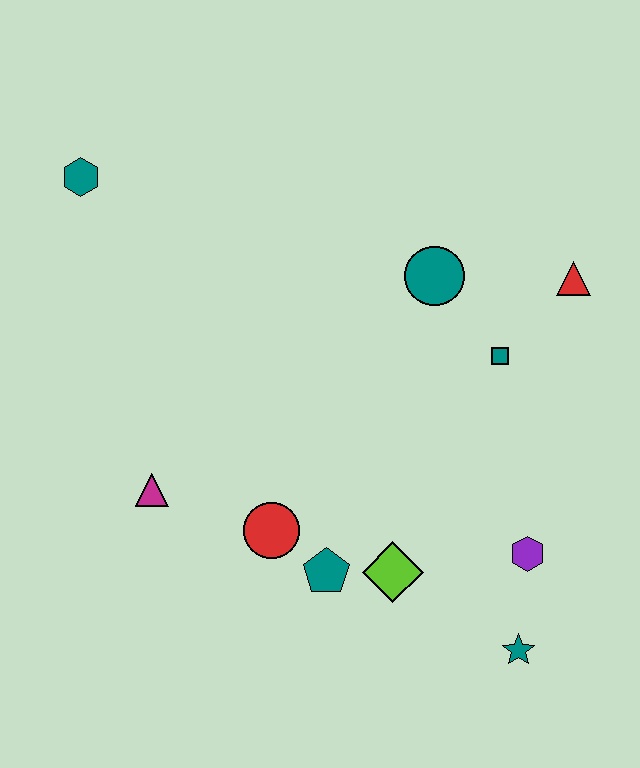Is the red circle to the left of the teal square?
Yes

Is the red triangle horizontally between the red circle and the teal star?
No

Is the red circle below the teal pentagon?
No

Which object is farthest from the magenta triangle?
The red triangle is farthest from the magenta triangle.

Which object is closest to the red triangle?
The teal square is closest to the red triangle.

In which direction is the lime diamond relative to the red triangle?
The lime diamond is below the red triangle.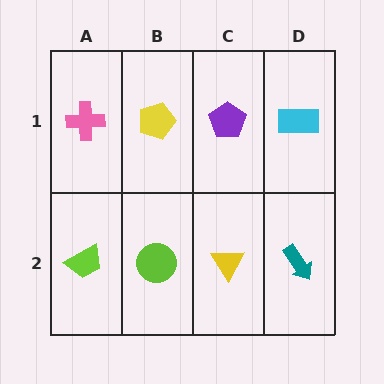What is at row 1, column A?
A pink cross.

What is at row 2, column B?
A lime circle.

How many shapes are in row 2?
4 shapes.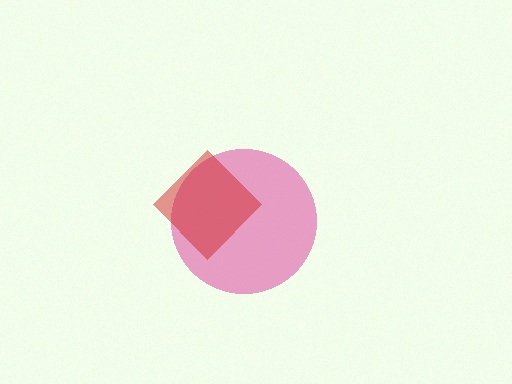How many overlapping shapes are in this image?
There are 2 overlapping shapes in the image.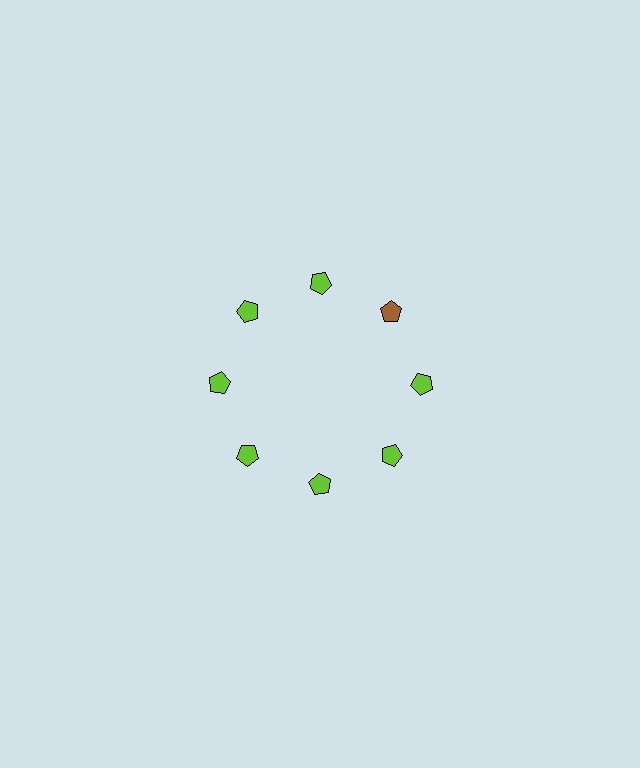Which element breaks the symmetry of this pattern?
The brown pentagon at roughly the 2 o'clock position breaks the symmetry. All other shapes are lime pentagons.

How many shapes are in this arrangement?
There are 8 shapes arranged in a ring pattern.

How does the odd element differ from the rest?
It has a different color: brown instead of lime.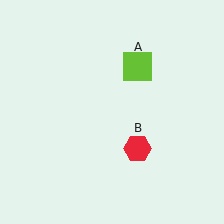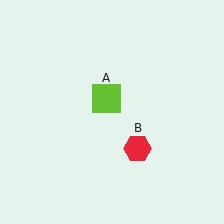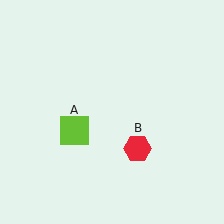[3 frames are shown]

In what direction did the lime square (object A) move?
The lime square (object A) moved down and to the left.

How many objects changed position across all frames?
1 object changed position: lime square (object A).